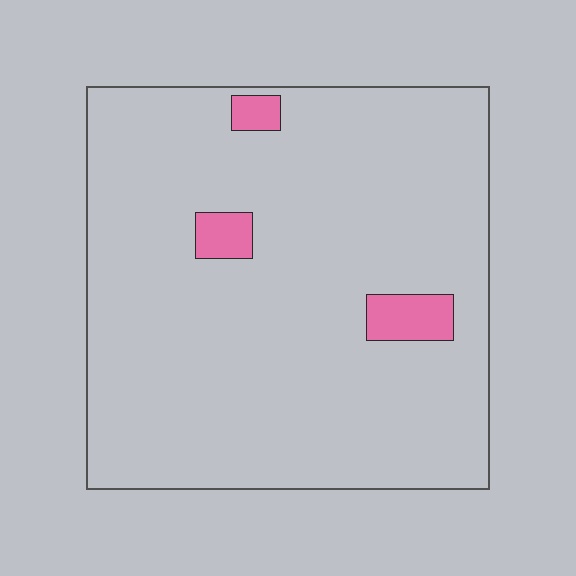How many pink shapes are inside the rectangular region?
3.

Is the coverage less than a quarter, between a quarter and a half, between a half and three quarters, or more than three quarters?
Less than a quarter.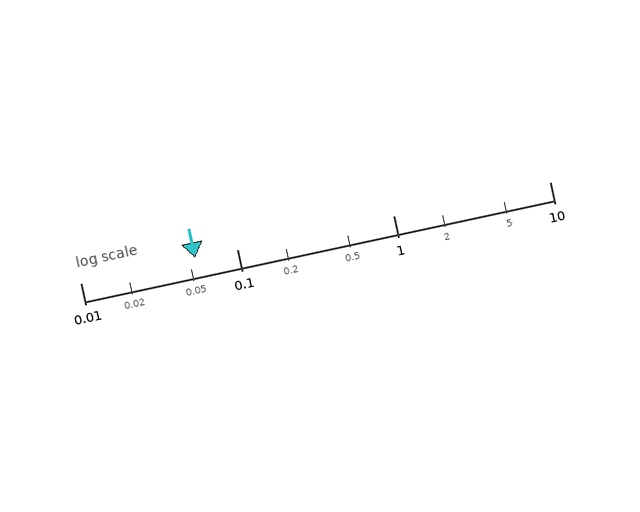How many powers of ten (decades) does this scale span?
The scale spans 3 decades, from 0.01 to 10.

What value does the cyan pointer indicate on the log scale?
The pointer indicates approximately 0.054.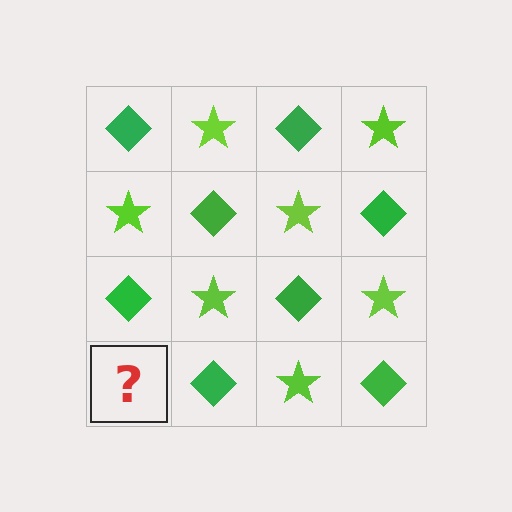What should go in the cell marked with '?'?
The missing cell should contain a lime star.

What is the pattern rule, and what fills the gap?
The rule is that it alternates green diamond and lime star in a checkerboard pattern. The gap should be filled with a lime star.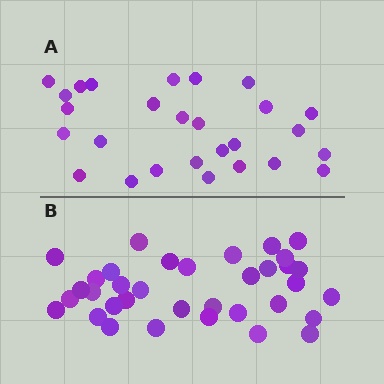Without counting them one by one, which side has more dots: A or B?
Region B (the bottom region) has more dots.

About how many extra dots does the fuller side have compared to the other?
Region B has roughly 8 or so more dots than region A.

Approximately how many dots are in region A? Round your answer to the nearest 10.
About 30 dots. (The exact count is 27, which rounds to 30.)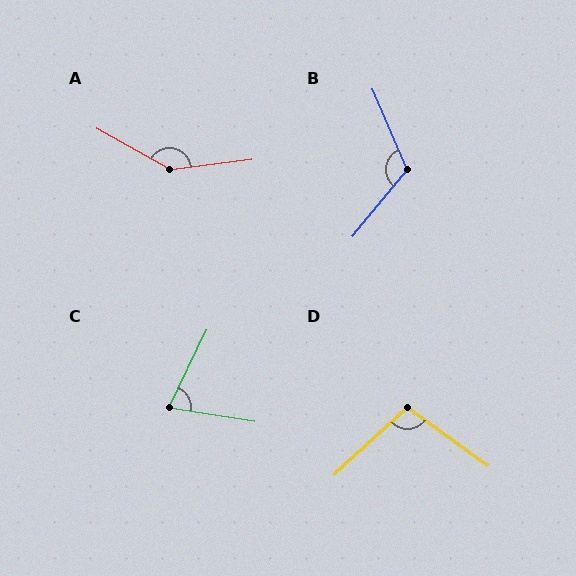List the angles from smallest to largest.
C (73°), D (101°), B (117°), A (144°).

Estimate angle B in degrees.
Approximately 117 degrees.